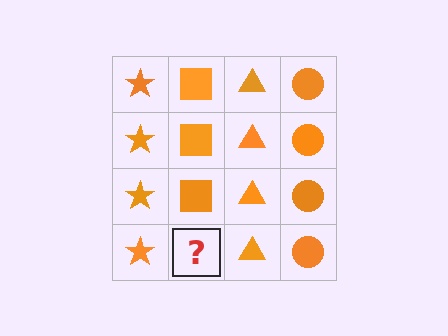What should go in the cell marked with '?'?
The missing cell should contain an orange square.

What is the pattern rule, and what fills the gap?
The rule is that each column has a consistent shape. The gap should be filled with an orange square.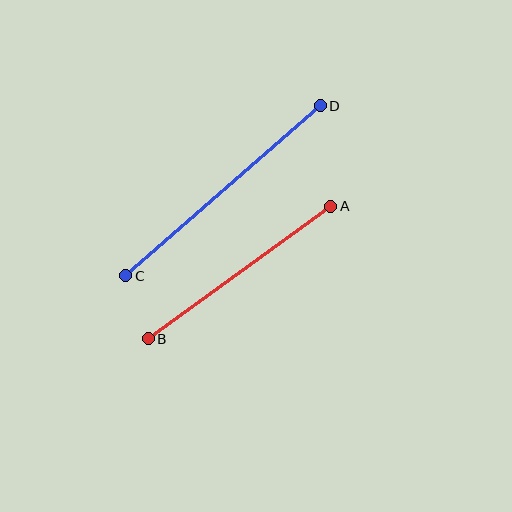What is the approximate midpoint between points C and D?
The midpoint is at approximately (223, 191) pixels.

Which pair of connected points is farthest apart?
Points C and D are farthest apart.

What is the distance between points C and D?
The distance is approximately 258 pixels.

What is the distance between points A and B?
The distance is approximately 226 pixels.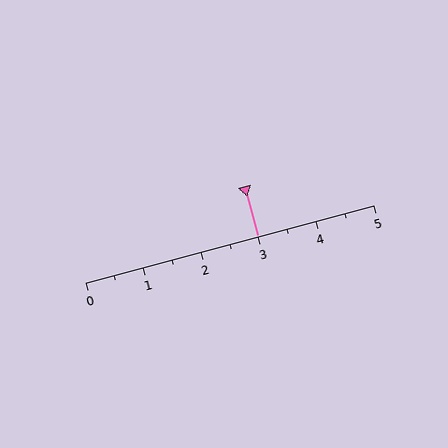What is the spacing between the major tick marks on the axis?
The major ticks are spaced 1 apart.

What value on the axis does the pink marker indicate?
The marker indicates approximately 3.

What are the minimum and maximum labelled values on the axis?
The axis runs from 0 to 5.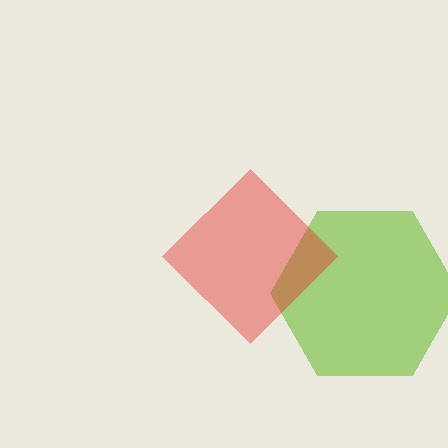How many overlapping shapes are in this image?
There are 2 overlapping shapes in the image.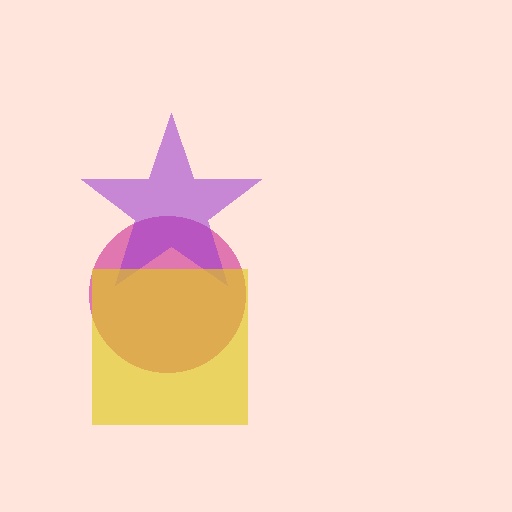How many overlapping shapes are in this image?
There are 3 overlapping shapes in the image.